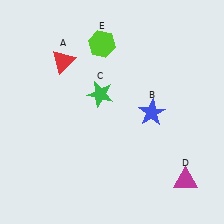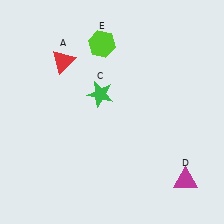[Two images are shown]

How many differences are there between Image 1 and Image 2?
There is 1 difference between the two images.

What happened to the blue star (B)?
The blue star (B) was removed in Image 2. It was in the bottom-right area of Image 1.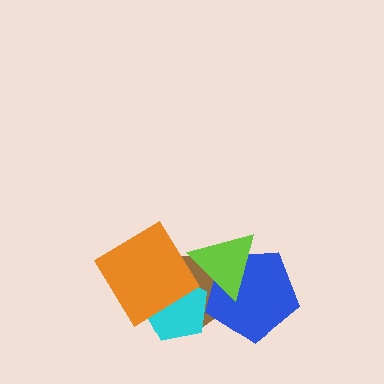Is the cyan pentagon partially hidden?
Yes, it is partially covered by another shape.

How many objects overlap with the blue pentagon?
2 objects overlap with the blue pentagon.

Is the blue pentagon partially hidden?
Yes, it is partially covered by another shape.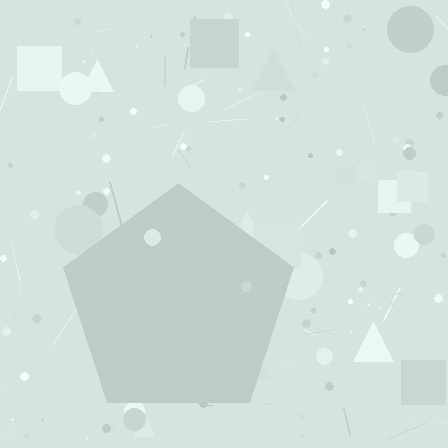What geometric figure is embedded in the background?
A pentagon is embedded in the background.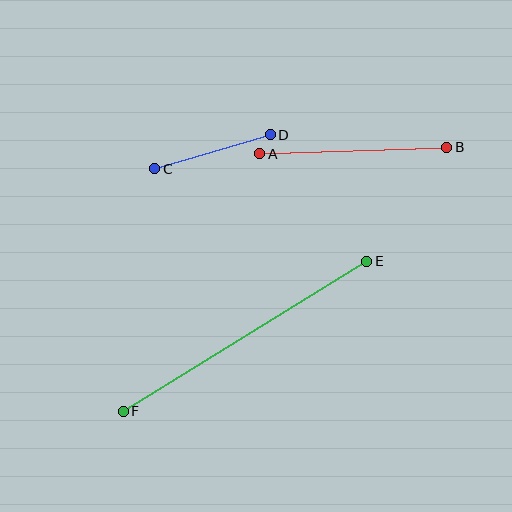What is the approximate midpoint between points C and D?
The midpoint is at approximately (213, 152) pixels.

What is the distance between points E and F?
The distance is approximately 286 pixels.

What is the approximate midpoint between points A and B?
The midpoint is at approximately (353, 151) pixels.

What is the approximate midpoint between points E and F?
The midpoint is at approximately (245, 336) pixels.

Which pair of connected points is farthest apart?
Points E and F are farthest apart.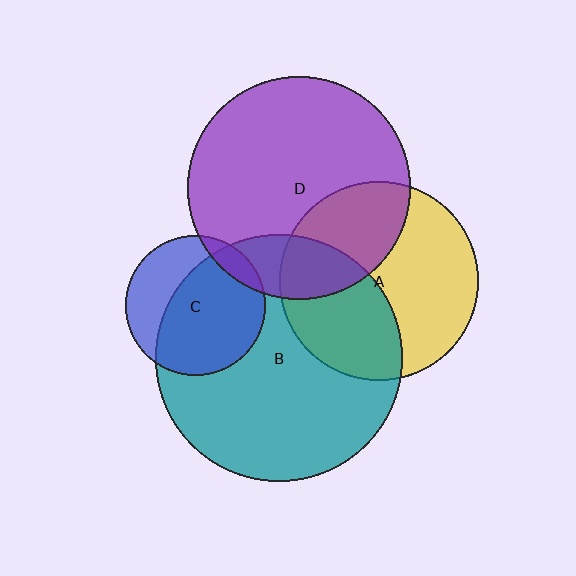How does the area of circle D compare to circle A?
Approximately 1.3 times.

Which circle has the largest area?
Circle B (teal).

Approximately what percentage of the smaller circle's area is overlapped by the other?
Approximately 20%.